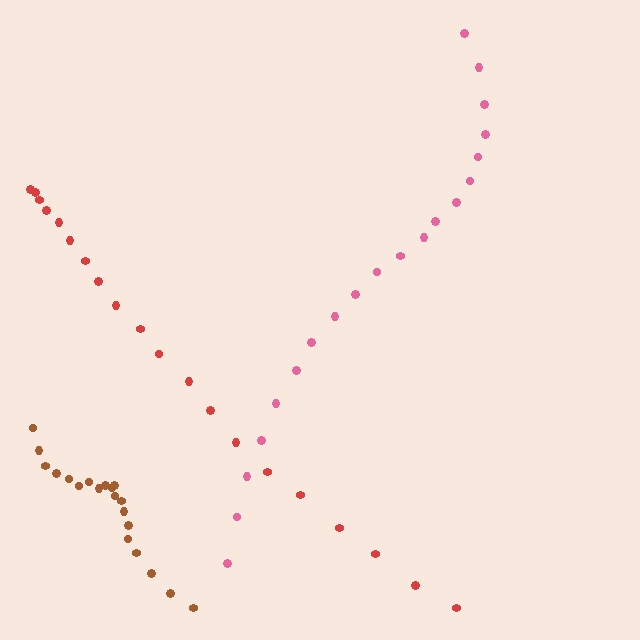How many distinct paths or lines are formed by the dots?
There are 3 distinct paths.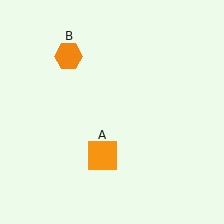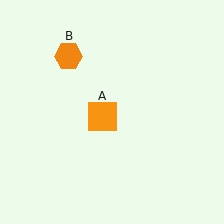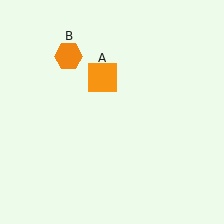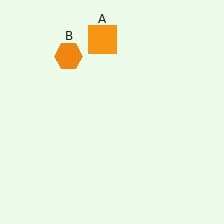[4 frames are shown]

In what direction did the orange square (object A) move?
The orange square (object A) moved up.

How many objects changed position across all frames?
1 object changed position: orange square (object A).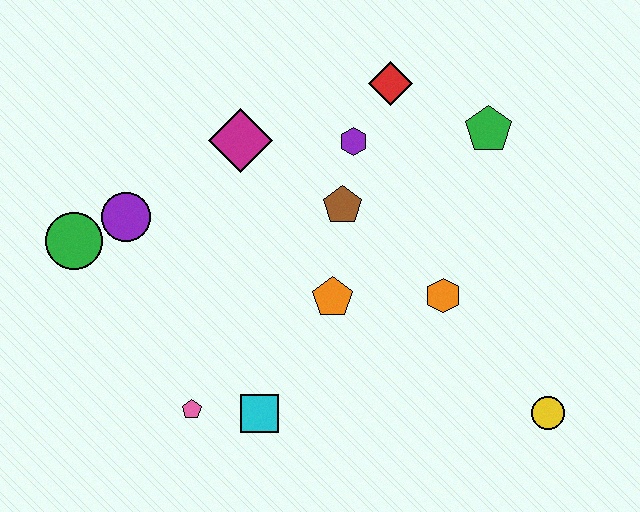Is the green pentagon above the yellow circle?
Yes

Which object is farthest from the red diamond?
The pink pentagon is farthest from the red diamond.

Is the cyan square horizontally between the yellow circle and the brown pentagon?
No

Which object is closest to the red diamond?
The purple hexagon is closest to the red diamond.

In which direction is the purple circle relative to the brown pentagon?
The purple circle is to the left of the brown pentagon.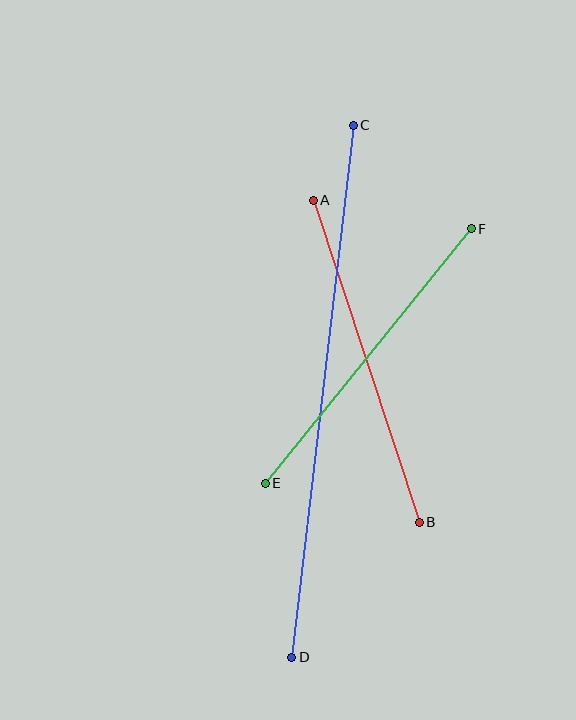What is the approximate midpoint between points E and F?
The midpoint is at approximately (368, 356) pixels.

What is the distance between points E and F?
The distance is approximately 328 pixels.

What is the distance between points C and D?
The distance is approximately 536 pixels.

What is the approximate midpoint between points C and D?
The midpoint is at approximately (322, 391) pixels.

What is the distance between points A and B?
The distance is approximately 339 pixels.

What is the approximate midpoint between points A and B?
The midpoint is at approximately (366, 361) pixels.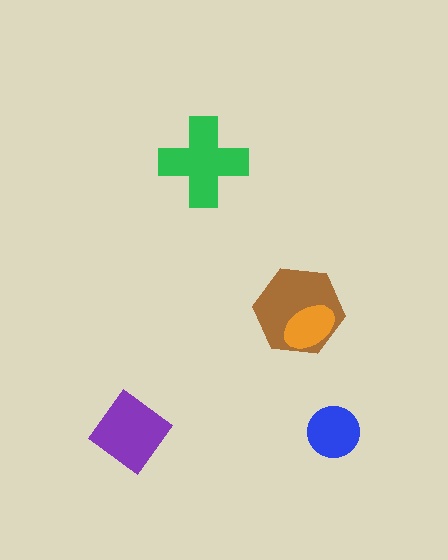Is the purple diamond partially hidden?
No, no other shape covers it.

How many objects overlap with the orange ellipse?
1 object overlaps with the orange ellipse.